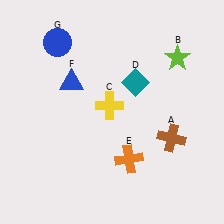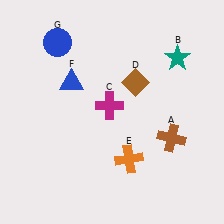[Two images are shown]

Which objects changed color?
B changed from lime to teal. C changed from yellow to magenta. D changed from teal to brown.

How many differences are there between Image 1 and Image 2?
There are 3 differences between the two images.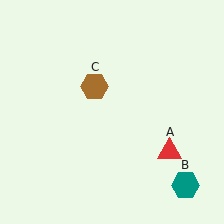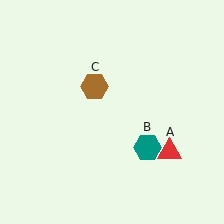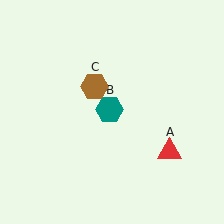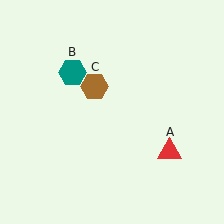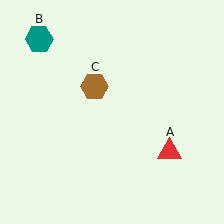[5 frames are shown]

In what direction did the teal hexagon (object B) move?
The teal hexagon (object B) moved up and to the left.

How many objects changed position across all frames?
1 object changed position: teal hexagon (object B).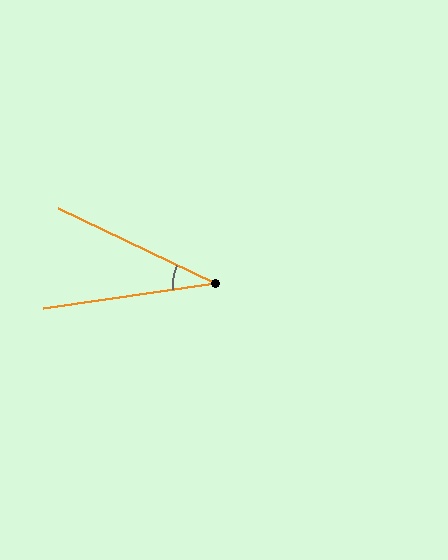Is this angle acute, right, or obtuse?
It is acute.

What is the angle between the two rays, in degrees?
Approximately 34 degrees.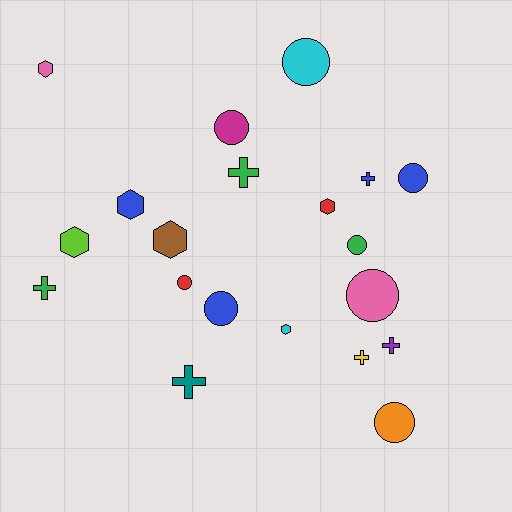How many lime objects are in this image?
There is 1 lime object.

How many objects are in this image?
There are 20 objects.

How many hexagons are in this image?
There are 6 hexagons.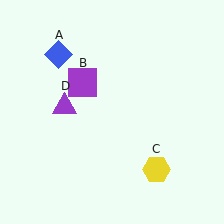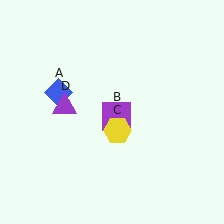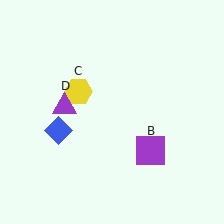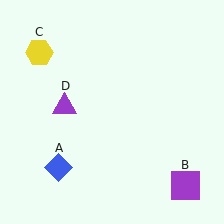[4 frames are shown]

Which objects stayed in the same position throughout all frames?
Purple triangle (object D) remained stationary.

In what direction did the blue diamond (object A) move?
The blue diamond (object A) moved down.